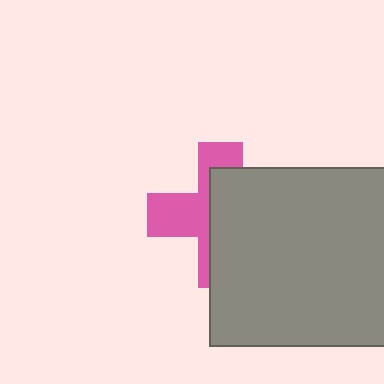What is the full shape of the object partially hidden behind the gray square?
The partially hidden object is a pink cross.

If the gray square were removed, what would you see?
You would see the complete pink cross.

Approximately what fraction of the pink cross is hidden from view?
Roughly 56% of the pink cross is hidden behind the gray square.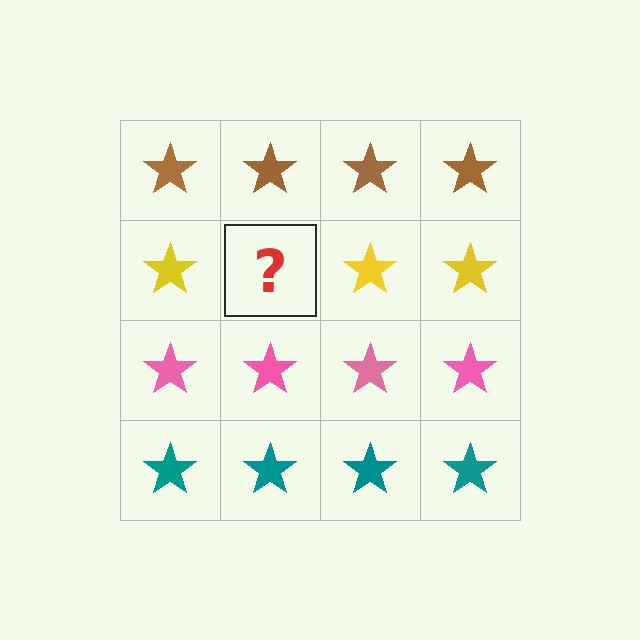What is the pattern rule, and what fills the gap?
The rule is that each row has a consistent color. The gap should be filled with a yellow star.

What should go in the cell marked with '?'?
The missing cell should contain a yellow star.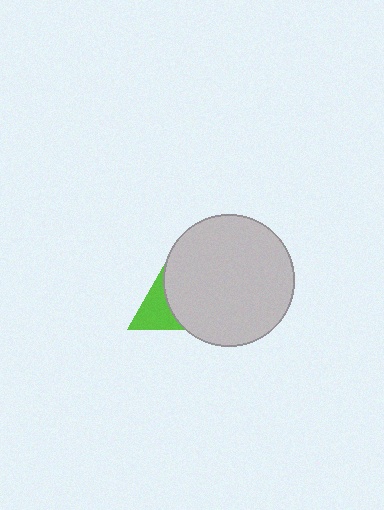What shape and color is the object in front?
The object in front is a light gray circle.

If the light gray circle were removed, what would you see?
You would see the complete lime triangle.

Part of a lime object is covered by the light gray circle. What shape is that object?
It is a triangle.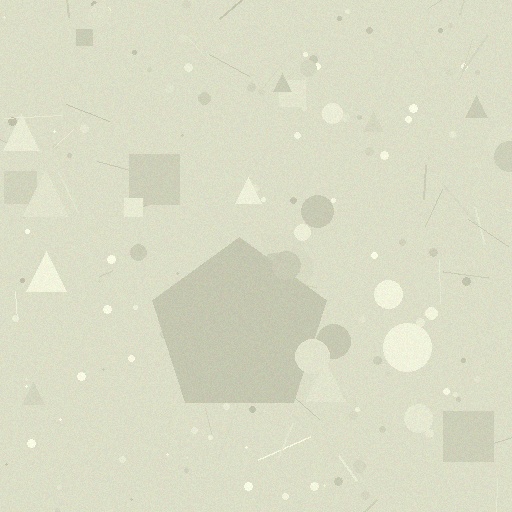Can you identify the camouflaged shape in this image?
The camouflaged shape is a pentagon.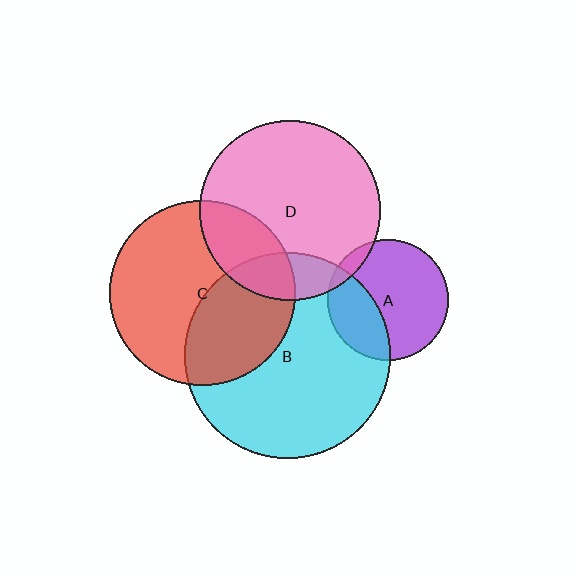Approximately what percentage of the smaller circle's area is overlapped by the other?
Approximately 30%.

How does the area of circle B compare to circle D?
Approximately 1.3 times.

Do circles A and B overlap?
Yes.